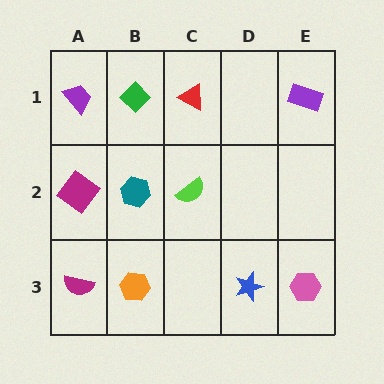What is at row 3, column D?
A blue star.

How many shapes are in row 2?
3 shapes.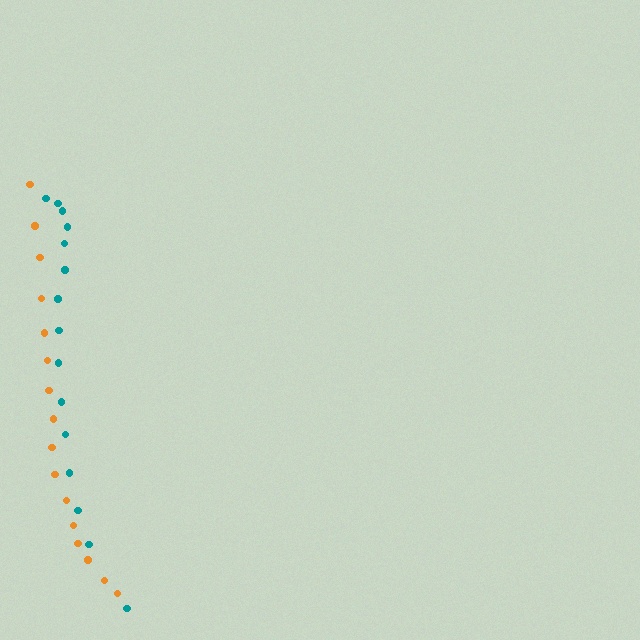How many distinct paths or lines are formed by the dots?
There are 2 distinct paths.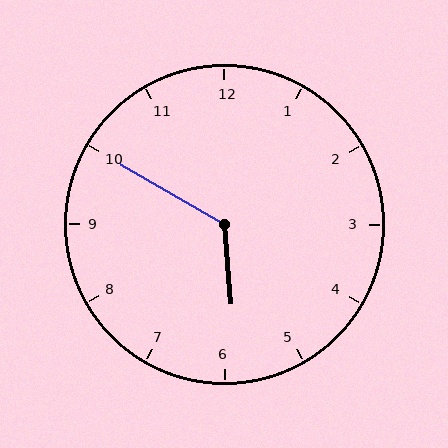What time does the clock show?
5:50.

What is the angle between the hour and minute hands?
Approximately 125 degrees.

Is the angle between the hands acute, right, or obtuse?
It is obtuse.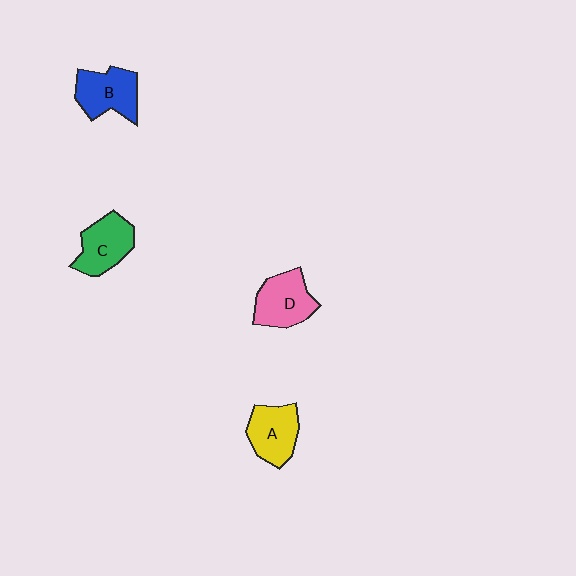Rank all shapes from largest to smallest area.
From largest to smallest: B (blue), D (pink), C (green), A (yellow).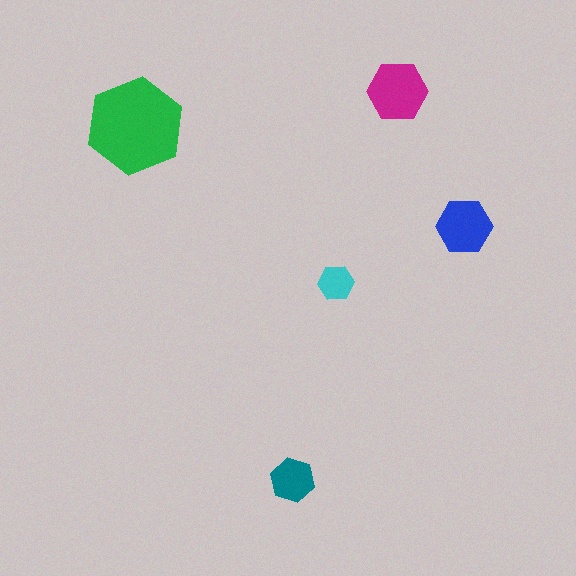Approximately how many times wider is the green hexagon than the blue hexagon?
About 1.5 times wider.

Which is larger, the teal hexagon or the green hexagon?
The green one.